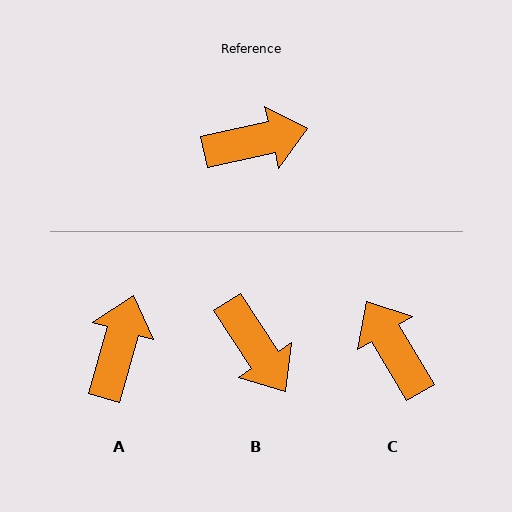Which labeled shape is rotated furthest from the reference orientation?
C, about 108 degrees away.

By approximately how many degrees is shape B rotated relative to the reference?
Approximately 69 degrees clockwise.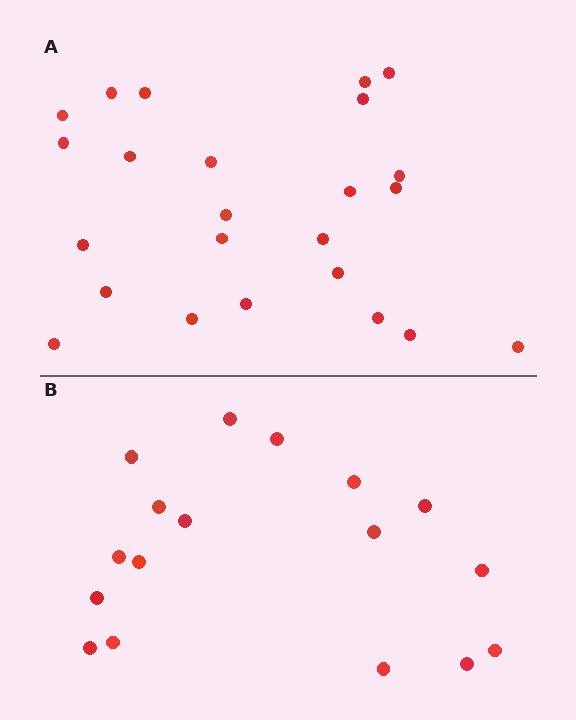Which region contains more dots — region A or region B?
Region A (the top region) has more dots.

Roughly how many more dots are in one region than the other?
Region A has roughly 8 or so more dots than region B.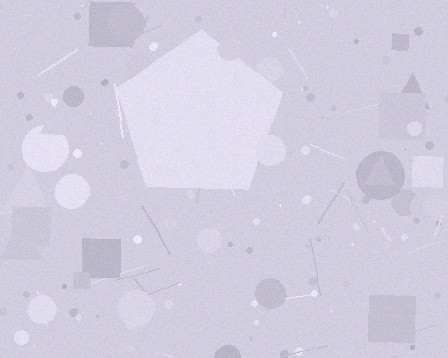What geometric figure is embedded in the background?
A pentagon is embedded in the background.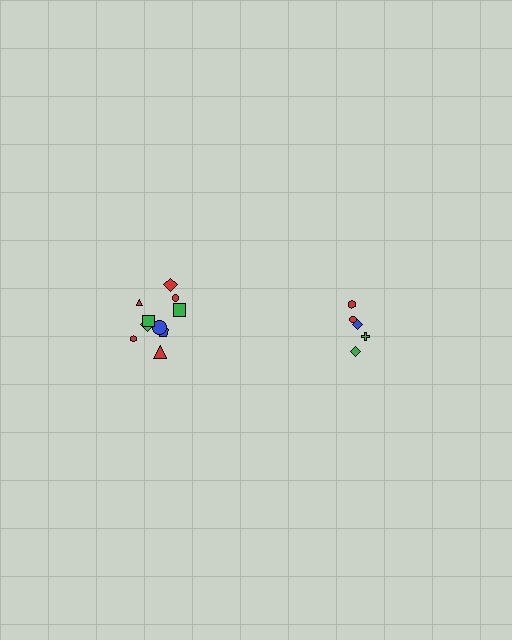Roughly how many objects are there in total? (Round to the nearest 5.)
Roughly 15 objects in total.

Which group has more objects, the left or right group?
The left group.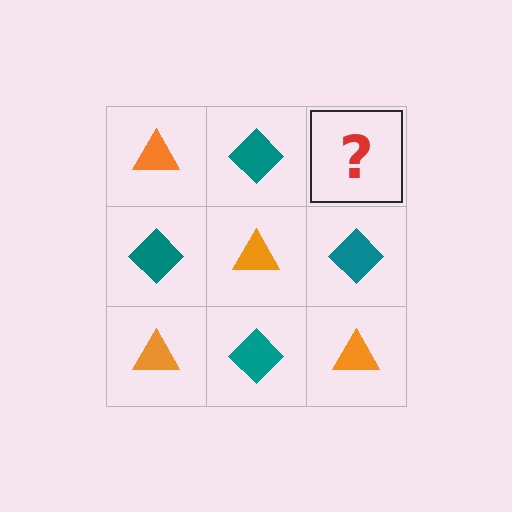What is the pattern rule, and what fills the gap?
The rule is that it alternates orange triangle and teal diamond in a checkerboard pattern. The gap should be filled with an orange triangle.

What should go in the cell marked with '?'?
The missing cell should contain an orange triangle.